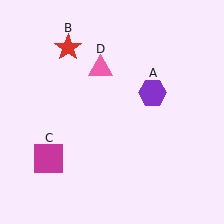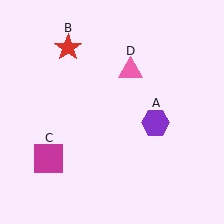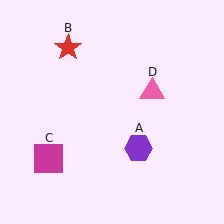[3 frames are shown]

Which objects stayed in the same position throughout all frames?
Red star (object B) and magenta square (object C) remained stationary.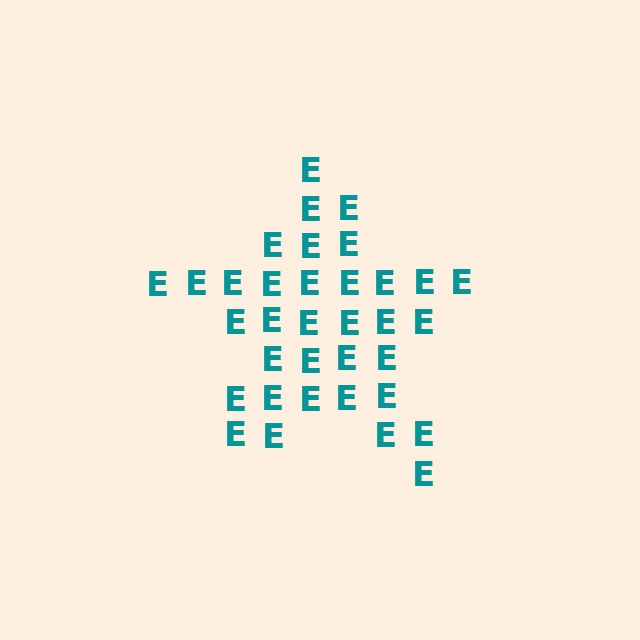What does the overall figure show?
The overall figure shows a star.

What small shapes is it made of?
It is made of small letter E's.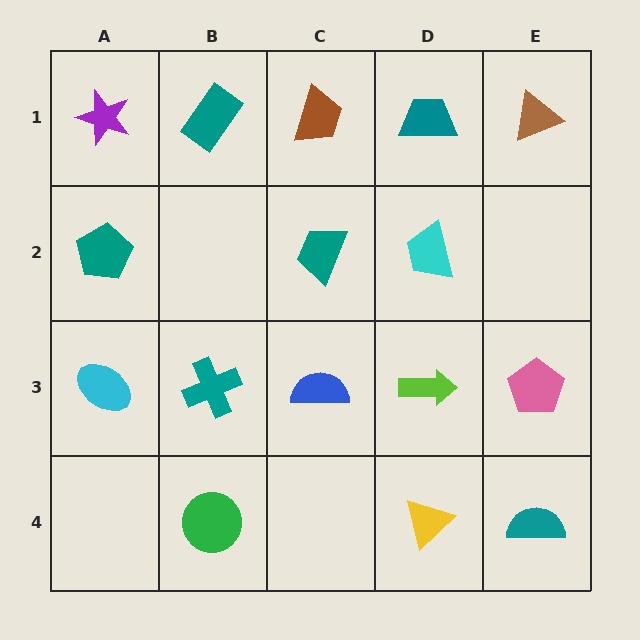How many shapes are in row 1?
5 shapes.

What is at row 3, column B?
A teal cross.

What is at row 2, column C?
A teal trapezoid.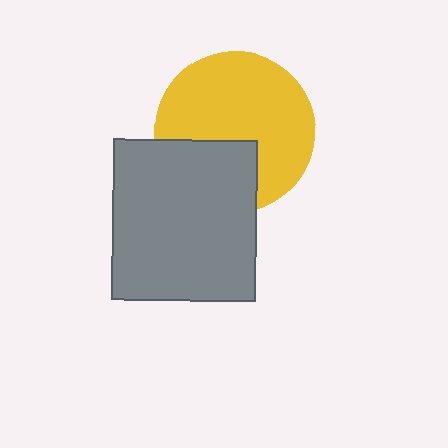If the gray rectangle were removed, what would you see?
You would see the complete yellow circle.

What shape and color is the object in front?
The object in front is a gray rectangle.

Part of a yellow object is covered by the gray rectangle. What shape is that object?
It is a circle.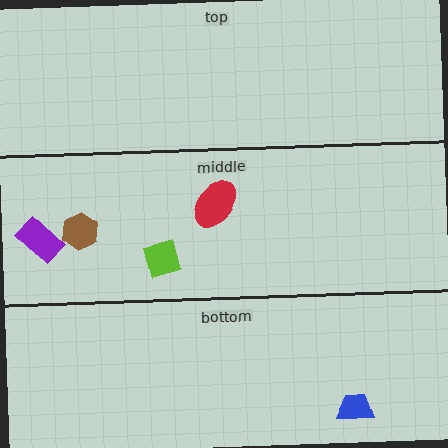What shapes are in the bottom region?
The blue trapezoid.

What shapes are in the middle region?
The lime square, the purple rectangle, the brown hexagon, the red ellipse.